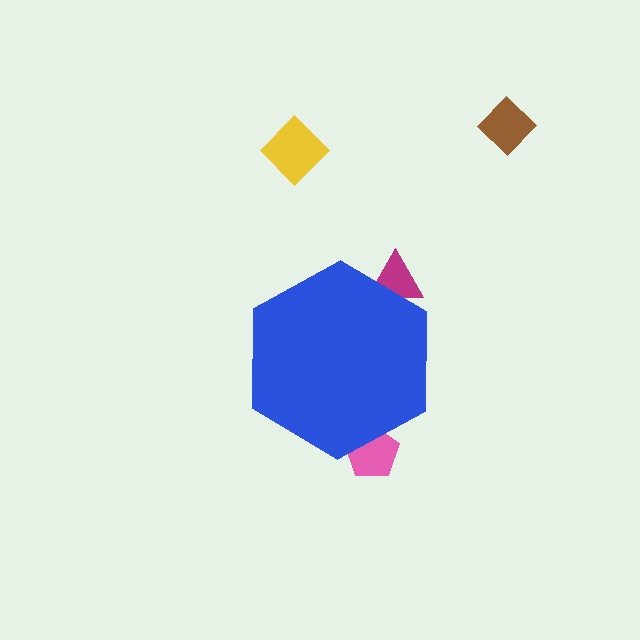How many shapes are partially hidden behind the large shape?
2 shapes are partially hidden.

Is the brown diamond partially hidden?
No, the brown diamond is fully visible.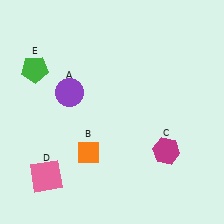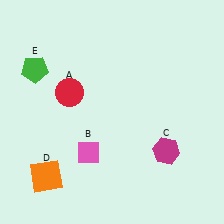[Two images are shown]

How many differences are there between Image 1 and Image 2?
There are 3 differences between the two images.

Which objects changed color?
A changed from purple to red. B changed from orange to pink. D changed from pink to orange.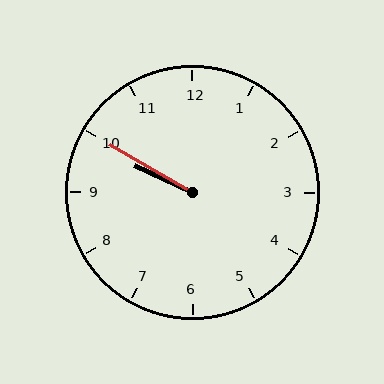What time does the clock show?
9:50.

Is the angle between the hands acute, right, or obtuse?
It is acute.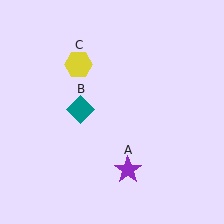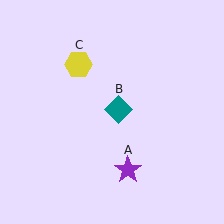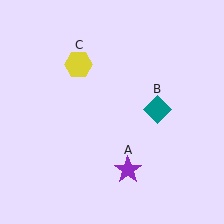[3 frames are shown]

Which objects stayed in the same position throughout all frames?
Purple star (object A) and yellow hexagon (object C) remained stationary.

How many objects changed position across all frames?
1 object changed position: teal diamond (object B).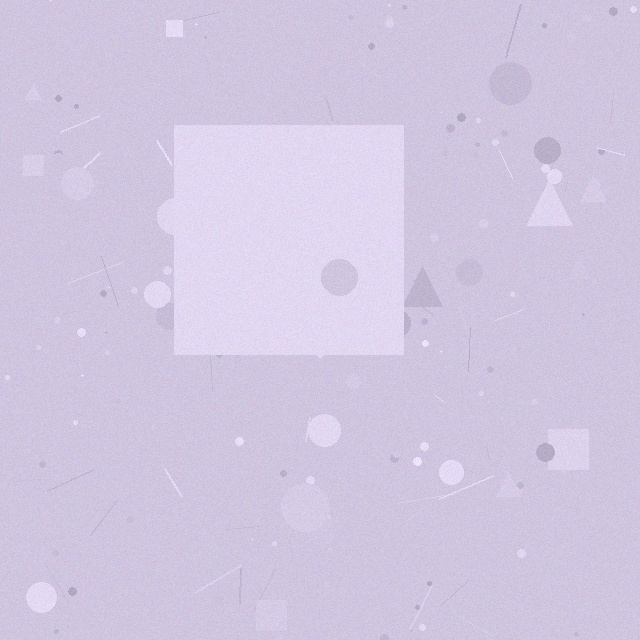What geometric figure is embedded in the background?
A square is embedded in the background.